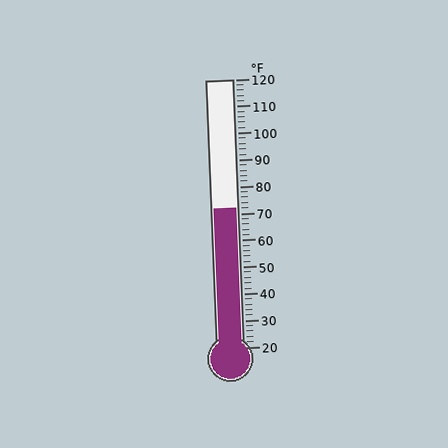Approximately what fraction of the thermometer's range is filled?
The thermometer is filled to approximately 50% of its range.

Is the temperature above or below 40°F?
The temperature is above 40°F.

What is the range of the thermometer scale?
The thermometer scale ranges from 20°F to 120°F.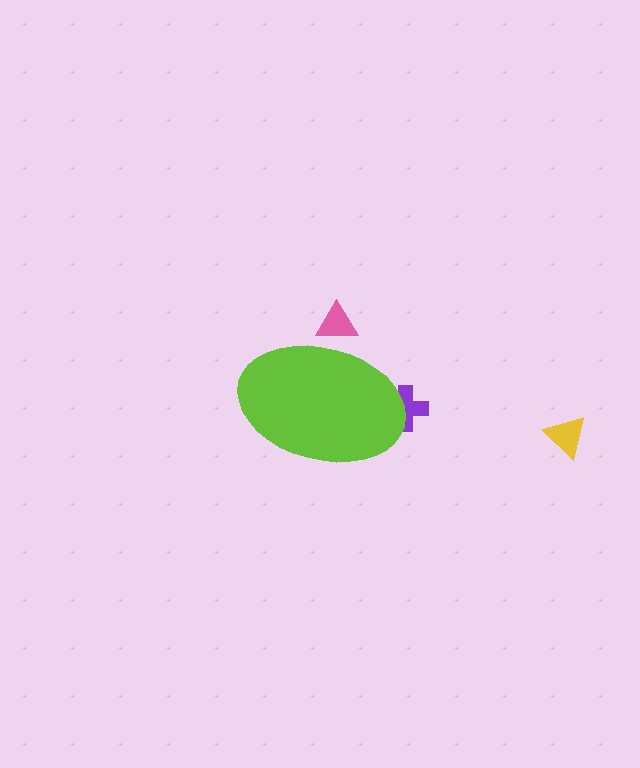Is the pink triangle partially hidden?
Yes, the pink triangle is partially hidden behind the lime ellipse.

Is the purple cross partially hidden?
Yes, the purple cross is partially hidden behind the lime ellipse.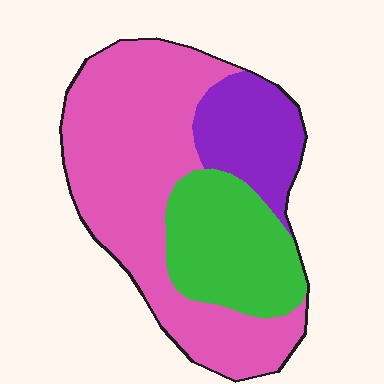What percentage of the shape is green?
Green takes up between a sixth and a third of the shape.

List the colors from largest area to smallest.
From largest to smallest: pink, green, purple.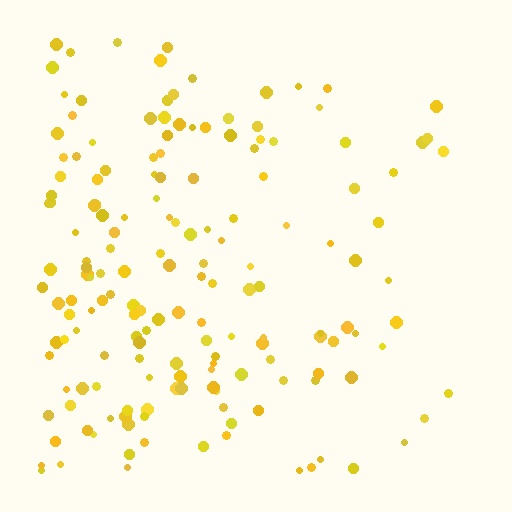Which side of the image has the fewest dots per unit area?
The right.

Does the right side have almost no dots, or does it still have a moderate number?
Still a moderate number, just noticeably fewer than the left.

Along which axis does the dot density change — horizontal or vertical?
Horizontal.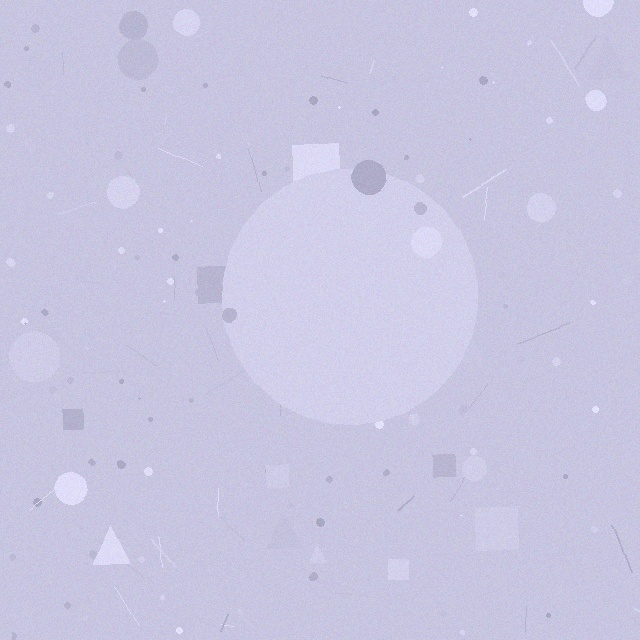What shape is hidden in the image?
A circle is hidden in the image.